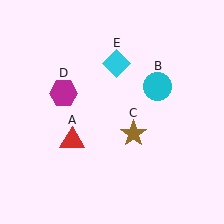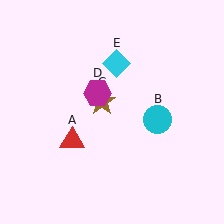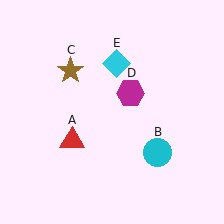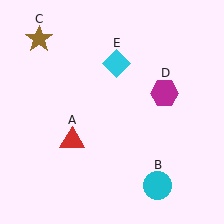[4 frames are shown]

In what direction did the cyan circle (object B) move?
The cyan circle (object B) moved down.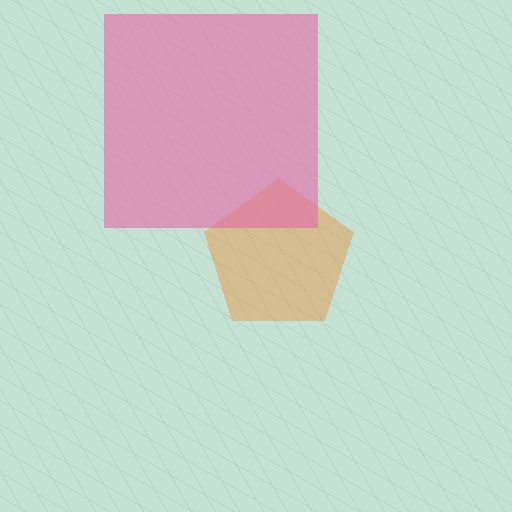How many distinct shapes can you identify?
There are 2 distinct shapes: an orange pentagon, a pink square.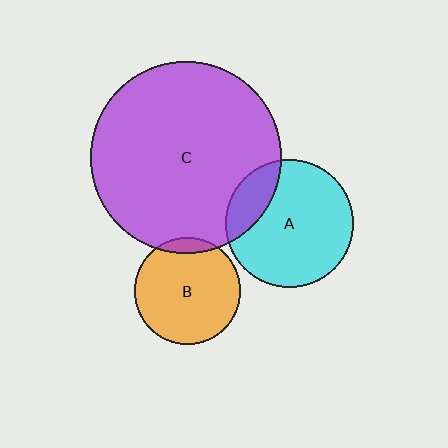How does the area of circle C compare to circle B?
Approximately 3.2 times.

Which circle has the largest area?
Circle C (purple).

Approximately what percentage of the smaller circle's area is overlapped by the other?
Approximately 20%.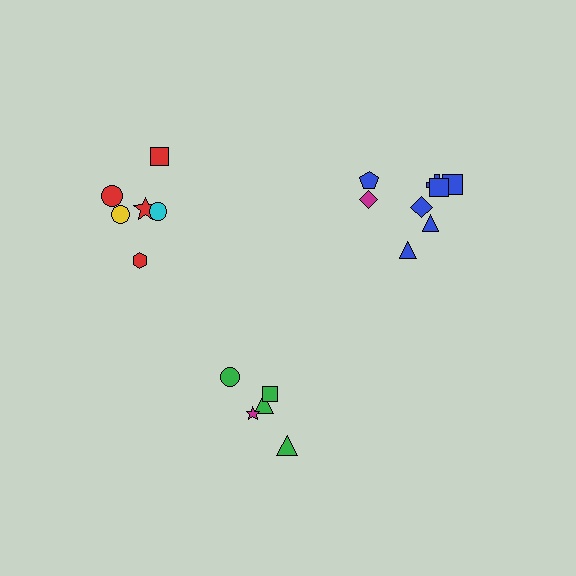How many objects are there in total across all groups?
There are 19 objects.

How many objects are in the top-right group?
There are 8 objects.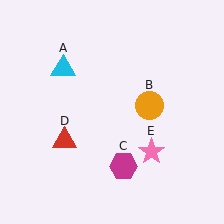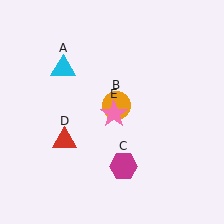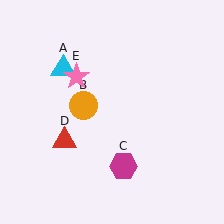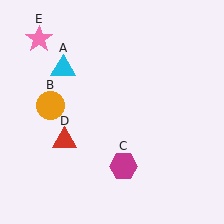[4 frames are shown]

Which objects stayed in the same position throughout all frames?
Cyan triangle (object A) and magenta hexagon (object C) and red triangle (object D) remained stationary.